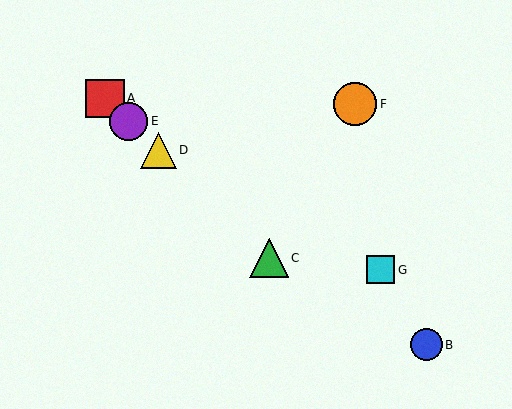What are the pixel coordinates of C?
Object C is at (269, 258).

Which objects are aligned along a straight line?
Objects A, C, D, E are aligned along a straight line.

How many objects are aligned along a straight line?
4 objects (A, C, D, E) are aligned along a straight line.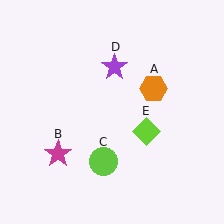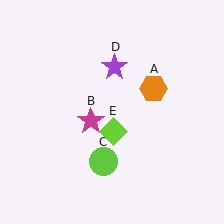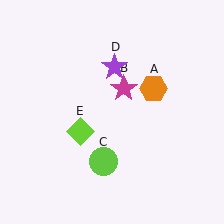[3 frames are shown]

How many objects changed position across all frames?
2 objects changed position: magenta star (object B), lime diamond (object E).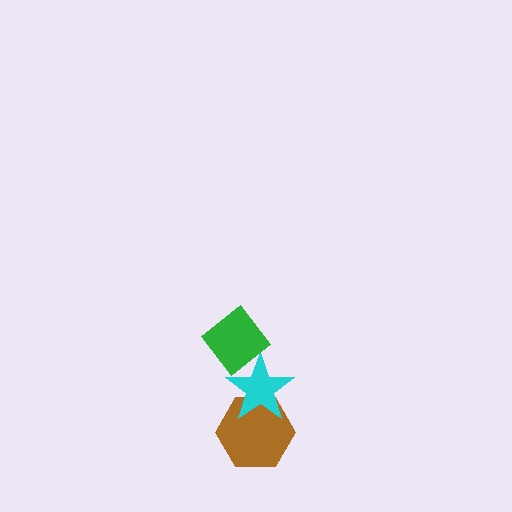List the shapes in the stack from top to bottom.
From top to bottom: the green diamond, the cyan star, the brown hexagon.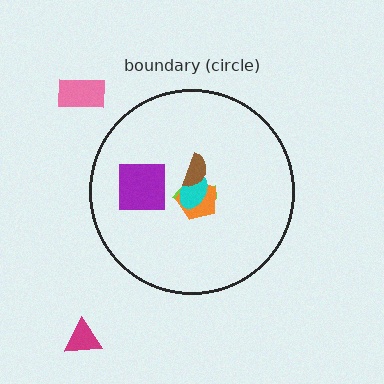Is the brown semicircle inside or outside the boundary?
Inside.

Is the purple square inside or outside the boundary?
Inside.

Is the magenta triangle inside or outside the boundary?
Outside.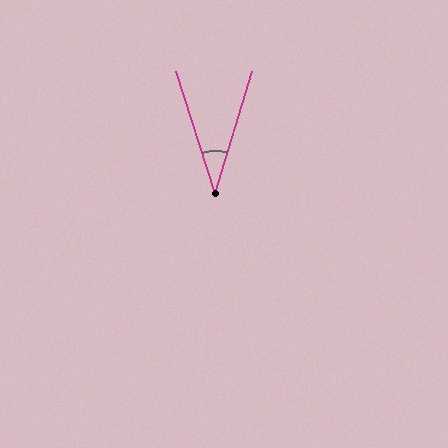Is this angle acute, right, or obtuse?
It is acute.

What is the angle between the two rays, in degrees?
Approximately 35 degrees.